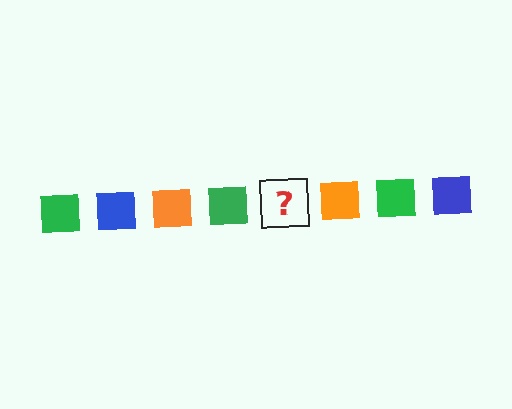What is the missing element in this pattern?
The missing element is a blue square.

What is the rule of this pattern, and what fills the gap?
The rule is that the pattern cycles through green, blue, orange squares. The gap should be filled with a blue square.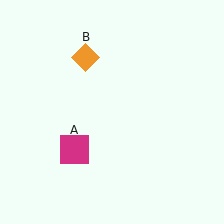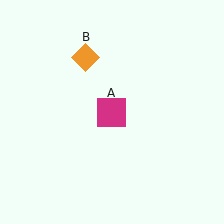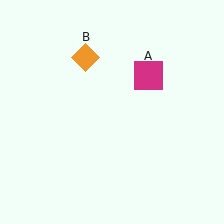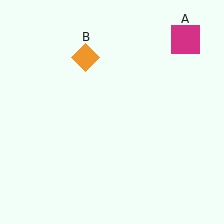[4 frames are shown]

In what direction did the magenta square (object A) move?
The magenta square (object A) moved up and to the right.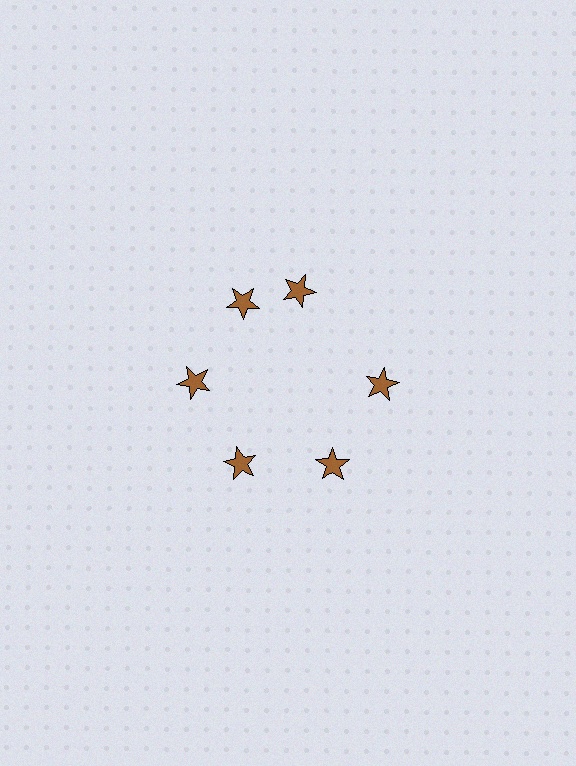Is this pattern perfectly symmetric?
No. The 6 brown stars are arranged in a ring, but one element near the 1 o'clock position is rotated out of alignment along the ring, breaking the 6-fold rotational symmetry.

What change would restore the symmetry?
The symmetry would be restored by rotating it back into even spacing with its neighbors so that all 6 stars sit at equal angles and equal distance from the center.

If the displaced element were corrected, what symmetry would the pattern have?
It would have 6-fold rotational symmetry — the pattern would map onto itself every 60 degrees.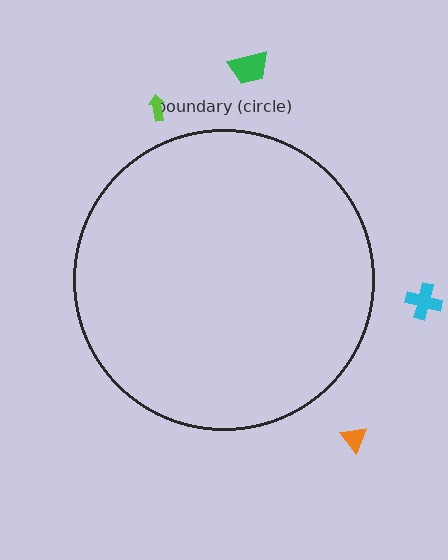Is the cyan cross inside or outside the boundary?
Outside.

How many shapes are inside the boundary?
0 inside, 4 outside.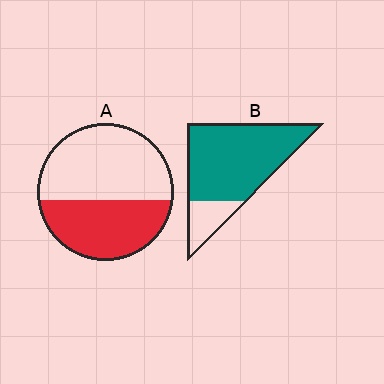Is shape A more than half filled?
No.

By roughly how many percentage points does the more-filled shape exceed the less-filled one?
By roughly 40 percentage points (B over A).